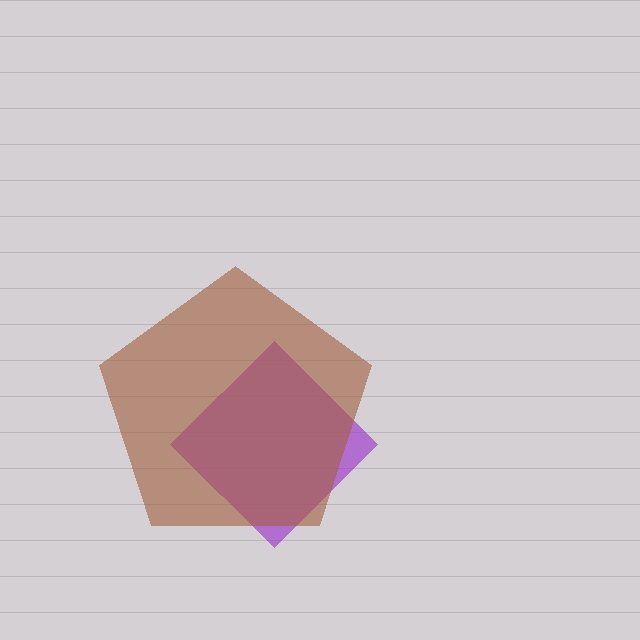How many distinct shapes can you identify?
There are 2 distinct shapes: a purple diamond, a brown pentagon.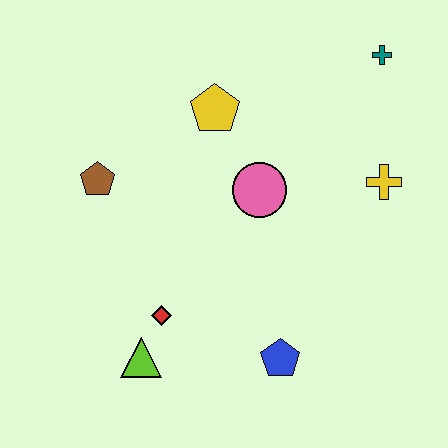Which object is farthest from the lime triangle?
The teal cross is farthest from the lime triangle.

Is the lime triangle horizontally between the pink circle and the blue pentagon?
No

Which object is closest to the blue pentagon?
The red diamond is closest to the blue pentagon.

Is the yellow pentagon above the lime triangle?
Yes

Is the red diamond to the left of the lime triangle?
No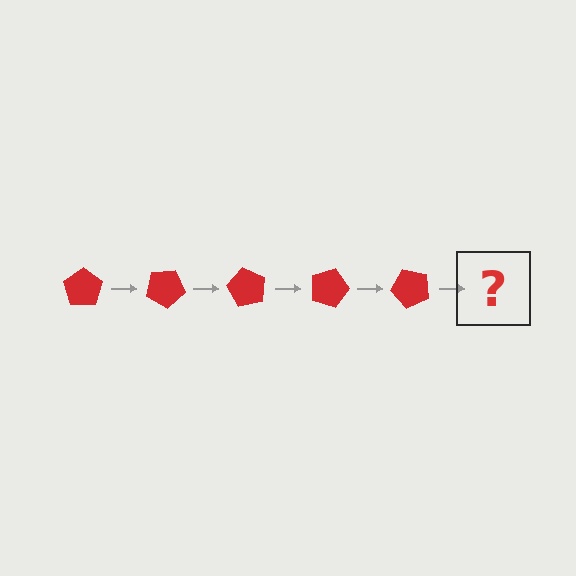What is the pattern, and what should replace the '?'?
The pattern is that the pentagon rotates 30 degrees each step. The '?' should be a red pentagon rotated 150 degrees.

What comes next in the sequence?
The next element should be a red pentagon rotated 150 degrees.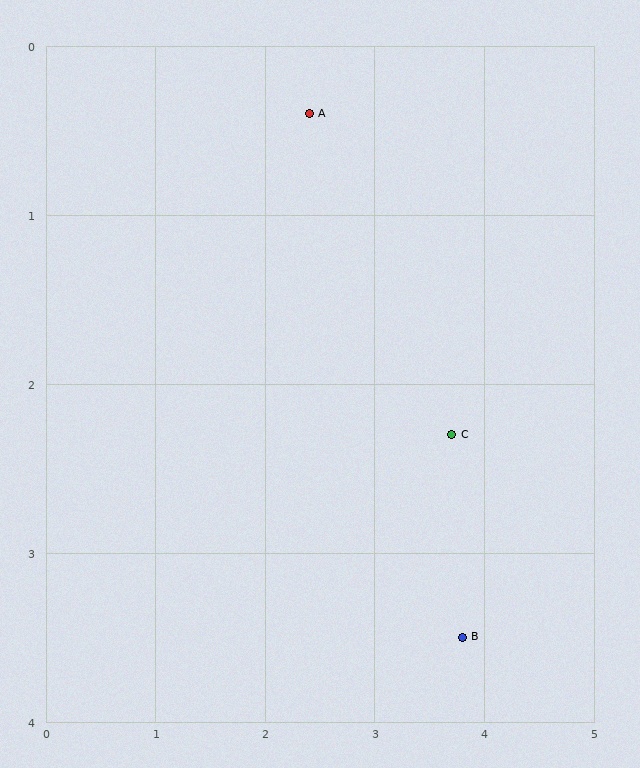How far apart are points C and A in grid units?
Points C and A are about 2.3 grid units apart.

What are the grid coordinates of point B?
Point B is at approximately (3.8, 3.5).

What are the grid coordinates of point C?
Point C is at approximately (3.7, 2.3).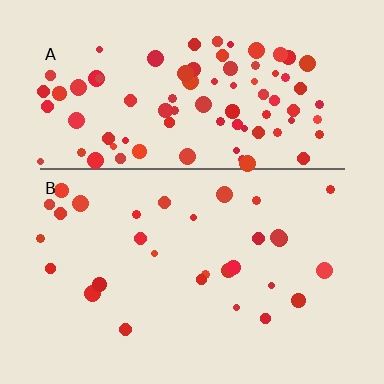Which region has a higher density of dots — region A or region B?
A (the top).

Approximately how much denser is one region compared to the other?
Approximately 3.0× — region A over region B.